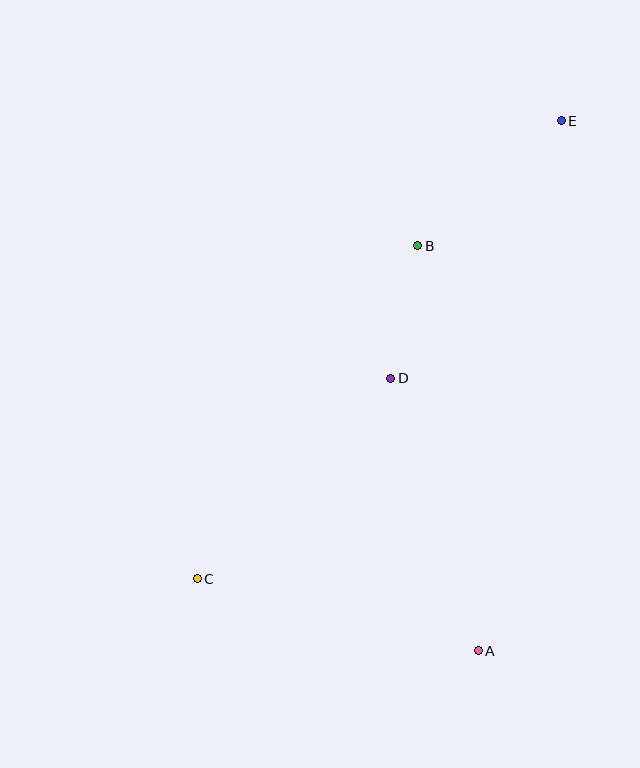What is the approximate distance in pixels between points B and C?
The distance between B and C is approximately 400 pixels.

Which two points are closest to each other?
Points B and D are closest to each other.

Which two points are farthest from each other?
Points C and E are farthest from each other.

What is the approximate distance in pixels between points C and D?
The distance between C and D is approximately 279 pixels.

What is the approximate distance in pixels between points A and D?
The distance between A and D is approximately 286 pixels.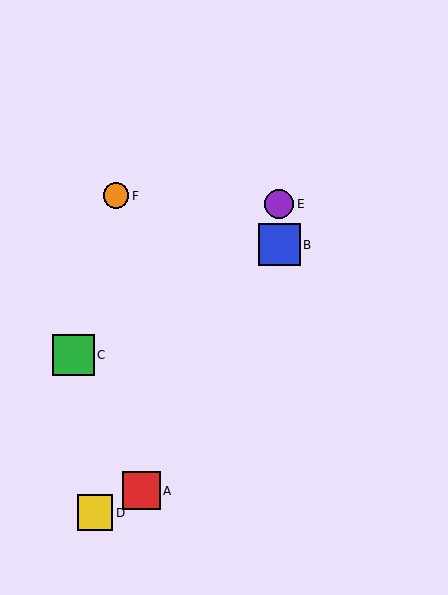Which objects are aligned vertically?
Objects B, E are aligned vertically.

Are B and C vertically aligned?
No, B is at x≈279 and C is at x≈73.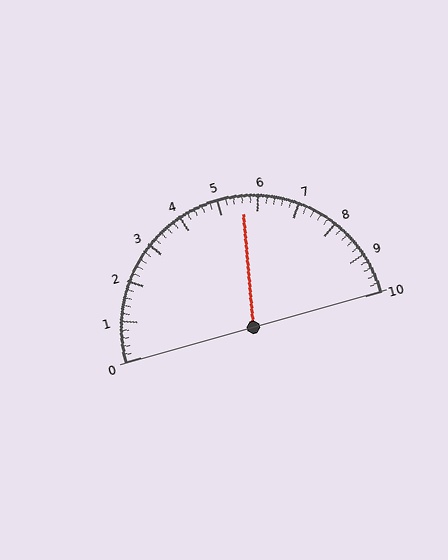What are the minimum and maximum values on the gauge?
The gauge ranges from 0 to 10.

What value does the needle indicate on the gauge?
The needle indicates approximately 5.6.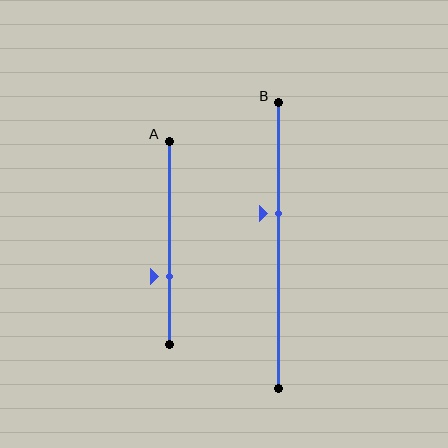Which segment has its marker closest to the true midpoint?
Segment B has its marker closest to the true midpoint.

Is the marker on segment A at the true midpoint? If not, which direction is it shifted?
No, the marker on segment A is shifted downward by about 16% of the segment length.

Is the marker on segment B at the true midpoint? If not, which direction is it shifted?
No, the marker on segment B is shifted upward by about 11% of the segment length.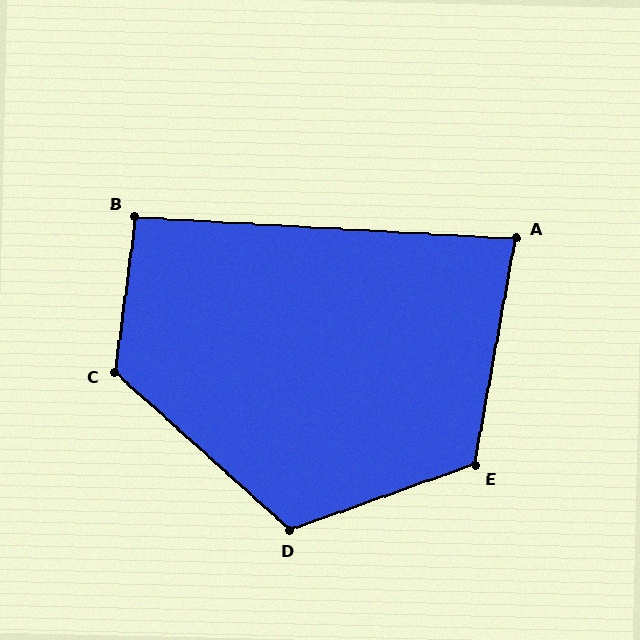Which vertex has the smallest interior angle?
A, at approximately 83 degrees.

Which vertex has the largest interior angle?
C, at approximately 125 degrees.